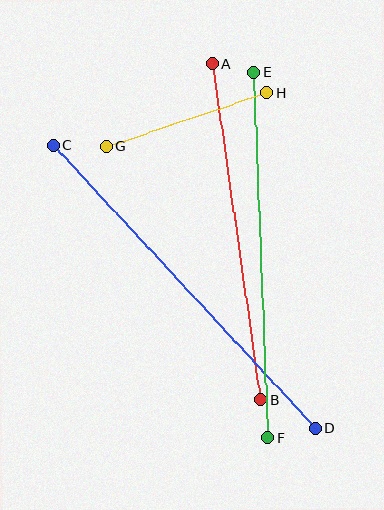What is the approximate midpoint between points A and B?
The midpoint is at approximately (236, 232) pixels.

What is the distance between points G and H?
The distance is approximately 170 pixels.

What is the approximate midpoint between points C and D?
The midpoint is at approximately (184, 287) pixels.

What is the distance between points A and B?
The distance is approximately 340 pixels.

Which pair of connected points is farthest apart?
Points C and D are farthest apart.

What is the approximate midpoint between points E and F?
The midpoint is at approximately (261, 255) pixels.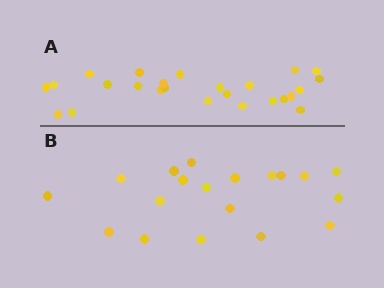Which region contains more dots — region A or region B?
Region A (the top region) has more dots.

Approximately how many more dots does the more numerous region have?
Region A has about 6 more dots than region B.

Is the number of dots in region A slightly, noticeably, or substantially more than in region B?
Region A has noticeably more, but not dramatically so. The ratio is roughly 1.3 to 1.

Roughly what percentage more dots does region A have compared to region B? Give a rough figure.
About 30% more.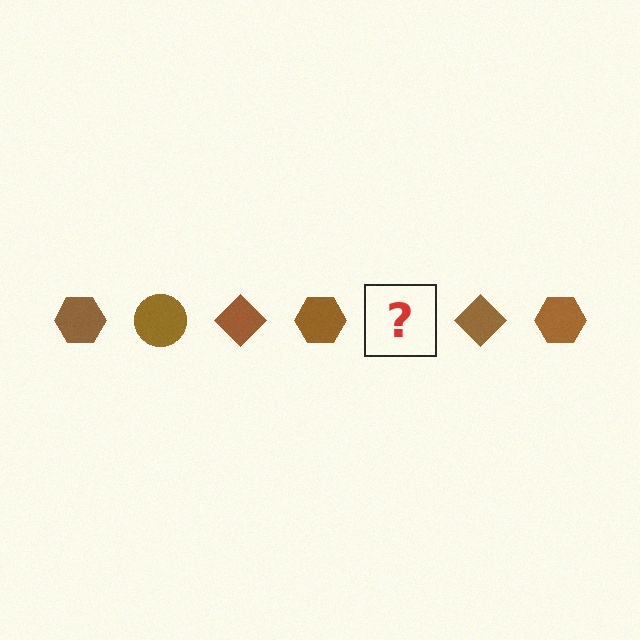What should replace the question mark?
The question mark should be replaced with a brown circle.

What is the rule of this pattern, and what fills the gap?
The rule is that the pattern cycles through hexagon, circle, diamond shapes in brown. The gap should be filled with a brown circle.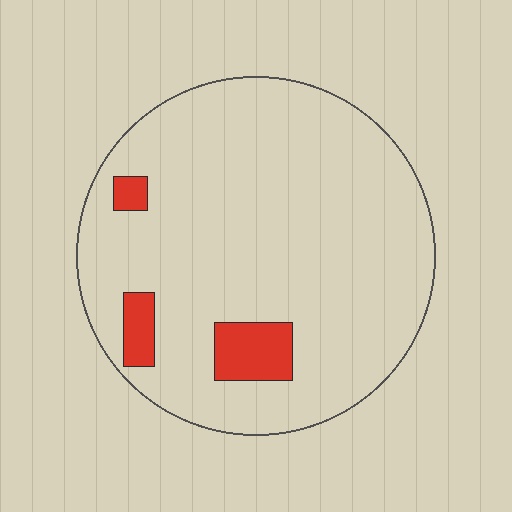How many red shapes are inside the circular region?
3.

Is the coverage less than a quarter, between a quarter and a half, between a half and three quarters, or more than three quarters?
Less than a quarter.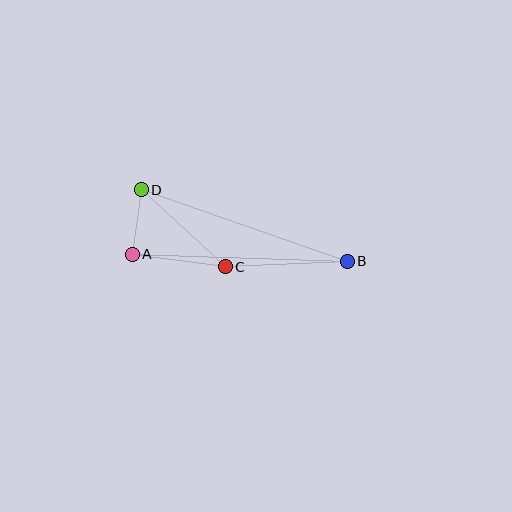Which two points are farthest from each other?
Points B and D are farthest from each other.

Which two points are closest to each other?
Points A and D are closest to each other.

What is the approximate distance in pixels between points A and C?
The distance between A and C is approximately 94 pixels.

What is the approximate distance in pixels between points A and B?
The distance between A and B is approximately 215 pixels.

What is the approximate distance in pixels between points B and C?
The distance between B and C is approximately 122 pixels.